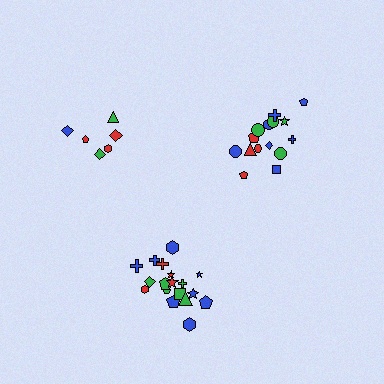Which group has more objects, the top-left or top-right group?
The top-right group.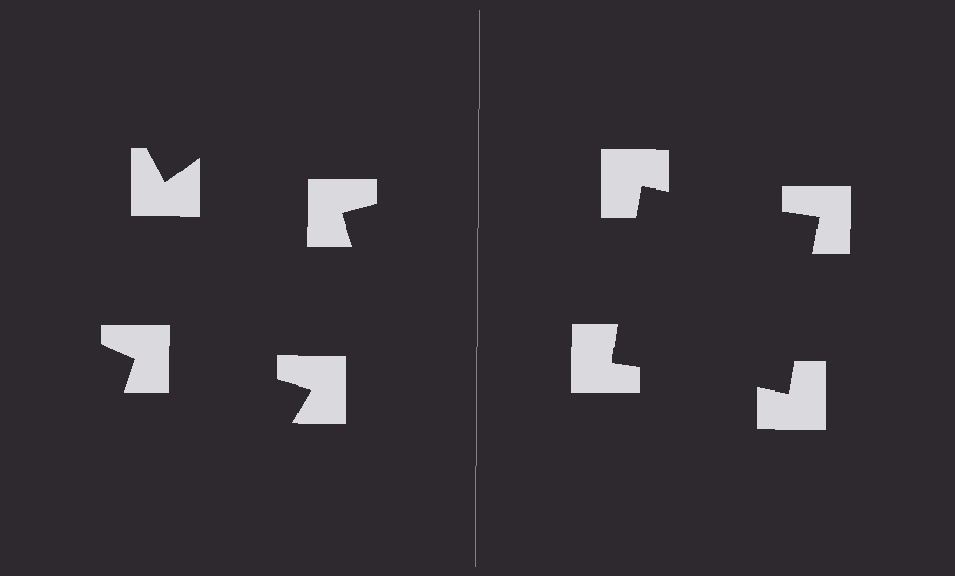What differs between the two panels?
The notched squares are positioned identically on both sides; only the wedge orientations differ. On the right they align to a square; on the left they are misaligned.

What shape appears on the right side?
An illusory square.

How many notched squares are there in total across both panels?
8 — 4 on each side.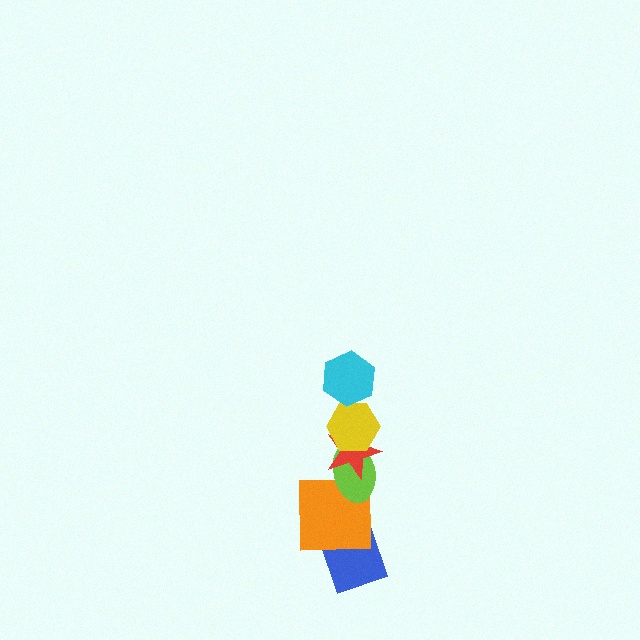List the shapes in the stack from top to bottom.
From top to bottom: the cyan hexagon, the yellow hexagon, the red star, the lime ellipse, the orange square, the blue diamond.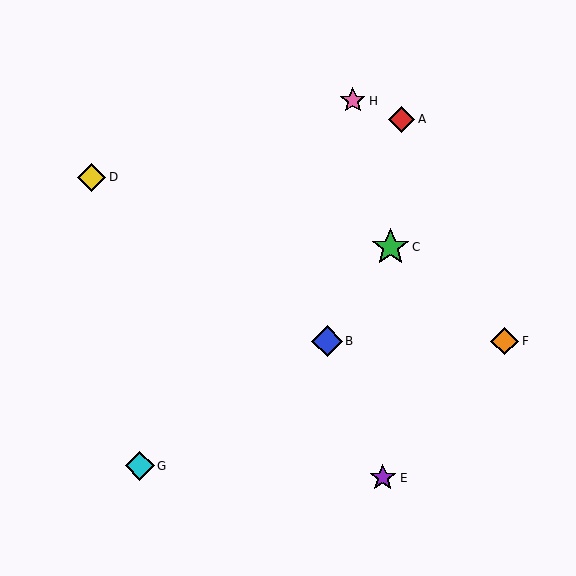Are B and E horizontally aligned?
No, B is at y≈341 and E is at y≈478.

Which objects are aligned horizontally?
Objects B, F are aligned horizontally.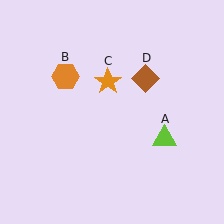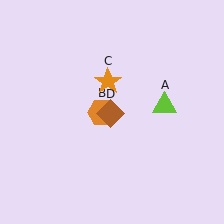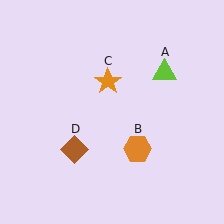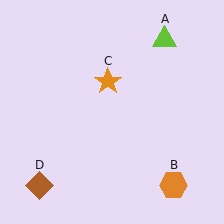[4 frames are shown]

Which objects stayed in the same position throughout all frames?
Orange star (object C) remained stationary.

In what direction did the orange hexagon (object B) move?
The orange hexagon (object B) moved down and to the right.